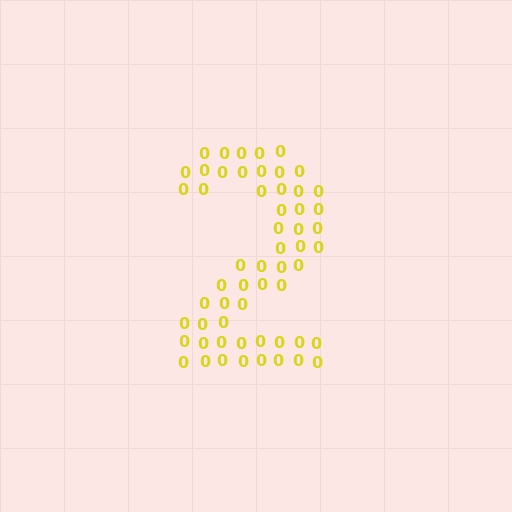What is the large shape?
The large shape is the digit 2.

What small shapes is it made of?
It is made of small digit 0's.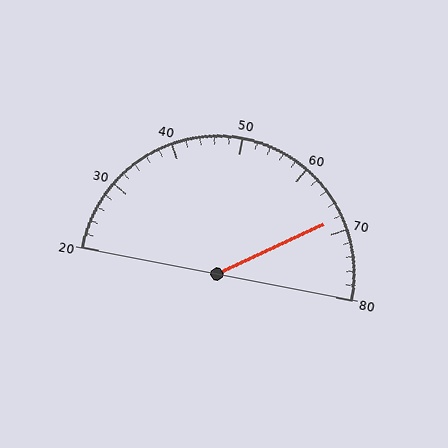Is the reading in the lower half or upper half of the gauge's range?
The reading is in the upper half of the range (20 to 80).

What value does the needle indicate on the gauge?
The needle indicates approximately 68.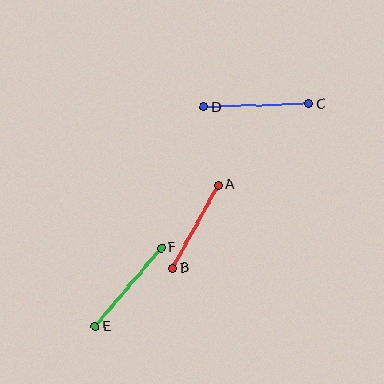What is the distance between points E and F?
The distance is approximately 103 pixels.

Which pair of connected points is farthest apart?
Points C and D are farthest apart.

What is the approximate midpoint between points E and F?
The midpoint is at approximately (128, 287) pixels.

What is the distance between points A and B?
The distance is approximately 94 pixels.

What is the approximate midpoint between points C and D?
The midpoint is at approximately (256, 106) pixels.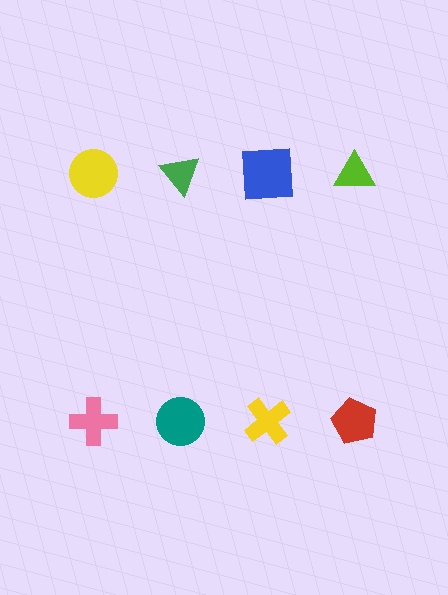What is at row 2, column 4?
A red pentagon.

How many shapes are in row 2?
4 shapes.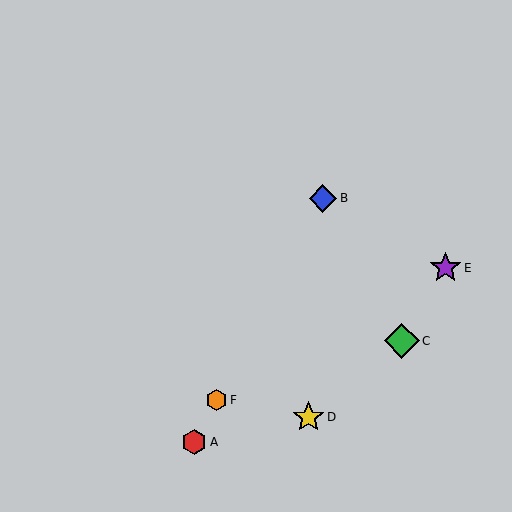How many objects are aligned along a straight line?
3 objects (A, B, F) are aligned along a straight line.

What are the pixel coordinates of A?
Object A is at (194, 442).